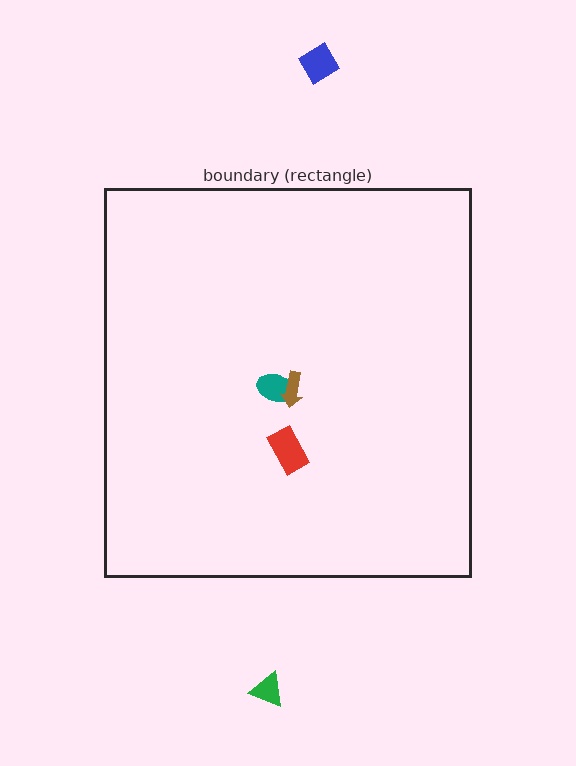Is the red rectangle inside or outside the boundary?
Inside.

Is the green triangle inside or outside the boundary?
Outside.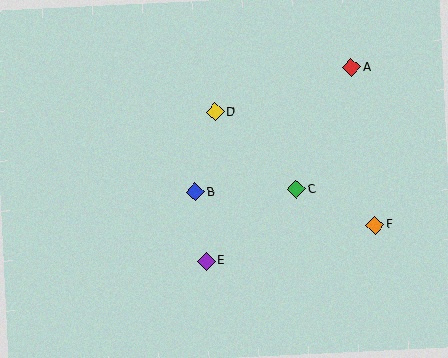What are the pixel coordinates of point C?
Point C is at (297, 189).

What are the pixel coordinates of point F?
Point F is at (375, 225).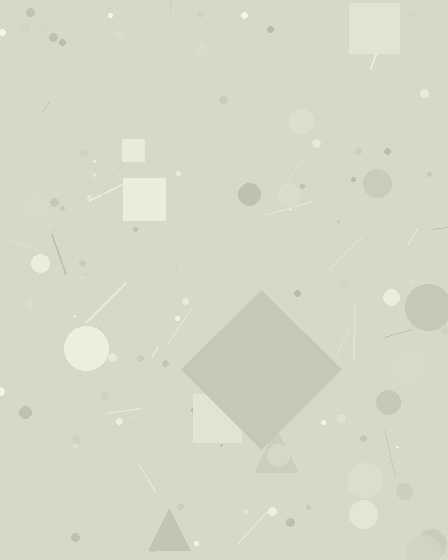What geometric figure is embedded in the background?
A diamond is embedded in the background.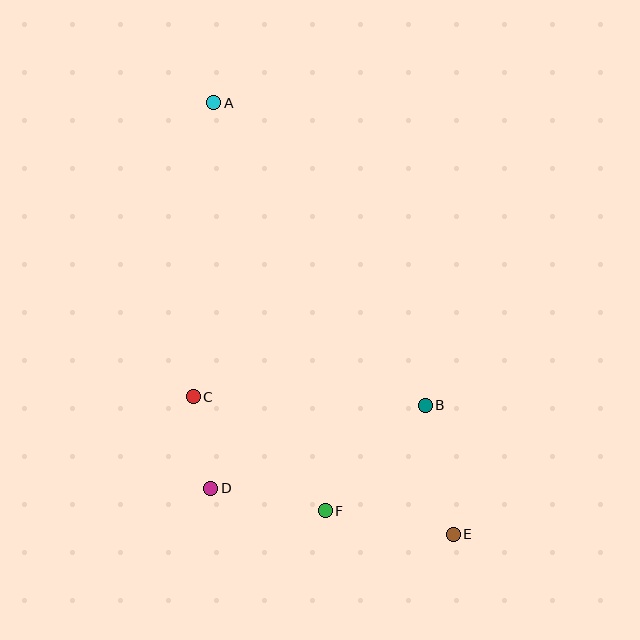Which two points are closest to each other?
Points C and D are closest to each other.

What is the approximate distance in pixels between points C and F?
The distance between C and F is approximately 174 pixels.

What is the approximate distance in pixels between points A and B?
The distance between A and B is approximately 369 pixels.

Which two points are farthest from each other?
Points A and E are farthest from each other.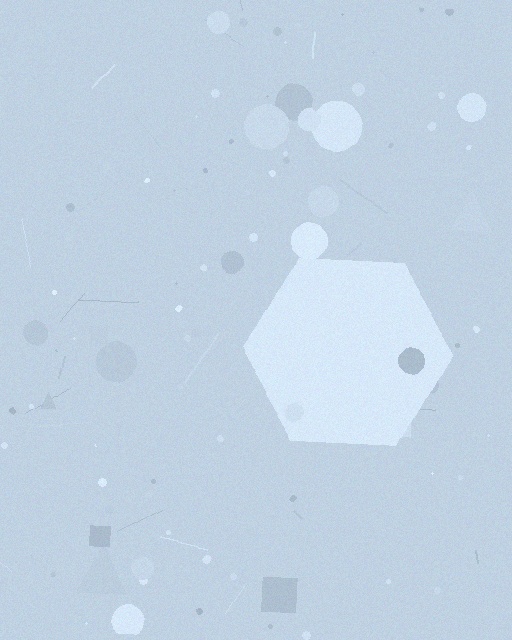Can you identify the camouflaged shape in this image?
The camouflaged shape is a hexagon.